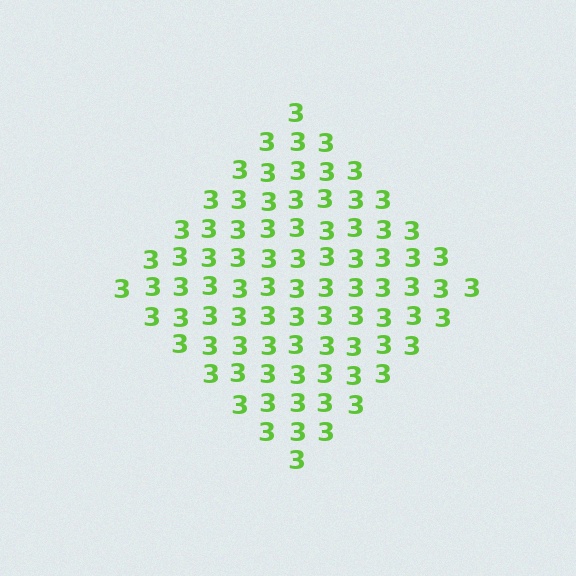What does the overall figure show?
The overall figure shows a diamond.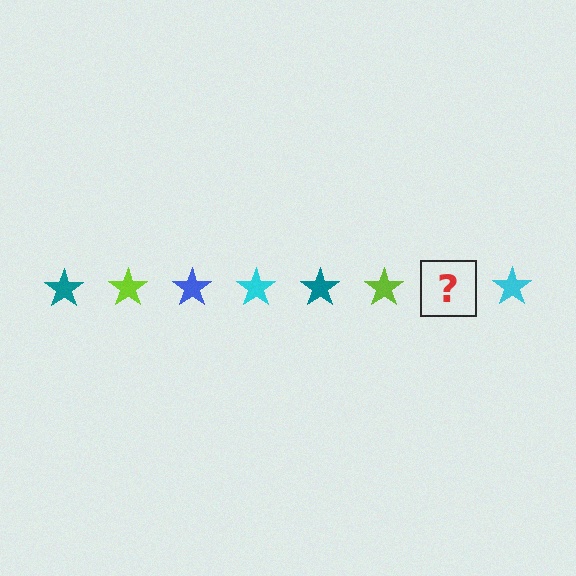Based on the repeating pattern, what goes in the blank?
The blank should be a blue star.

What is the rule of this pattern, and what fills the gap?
The rule is that the pattern cycles through teal, lime, blue, cyan stars. The gap should be filled with a blue star.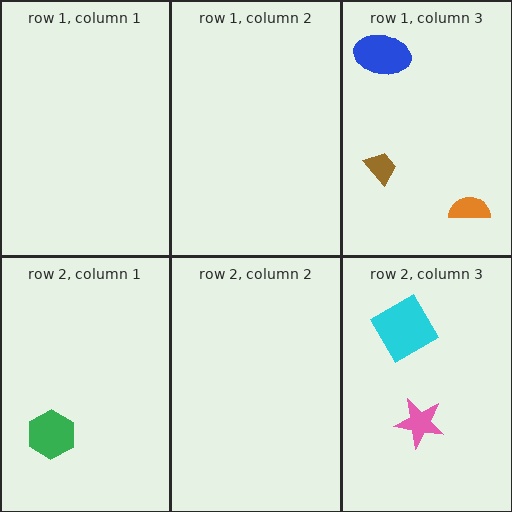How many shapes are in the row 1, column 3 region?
3.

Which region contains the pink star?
The row 2, column 3 region.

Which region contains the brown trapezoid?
The row 1, column 3 region.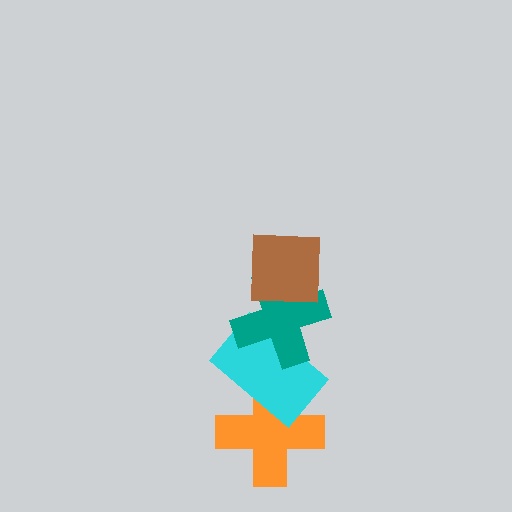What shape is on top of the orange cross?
The cyan rectangle is on top of the orange cross.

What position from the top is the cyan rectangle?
The cyan rectangle is 3rd from the top.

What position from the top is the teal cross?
The teal cross is 2nd from the top.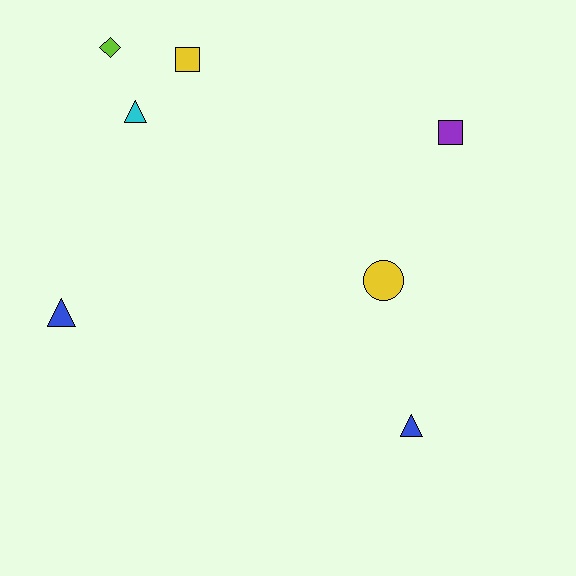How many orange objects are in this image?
There are no orange objects.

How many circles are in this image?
There is 1 circle.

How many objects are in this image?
There are 7 objects.